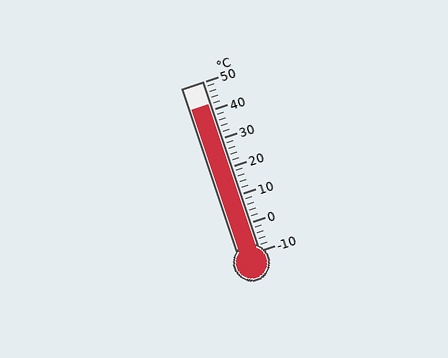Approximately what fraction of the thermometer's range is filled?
The thermometer is filled to approximately 85% of its range.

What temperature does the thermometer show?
The thermometer shows approximately 42°C.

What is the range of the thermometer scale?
The thermometer scale ranges from -10°C to 50°C.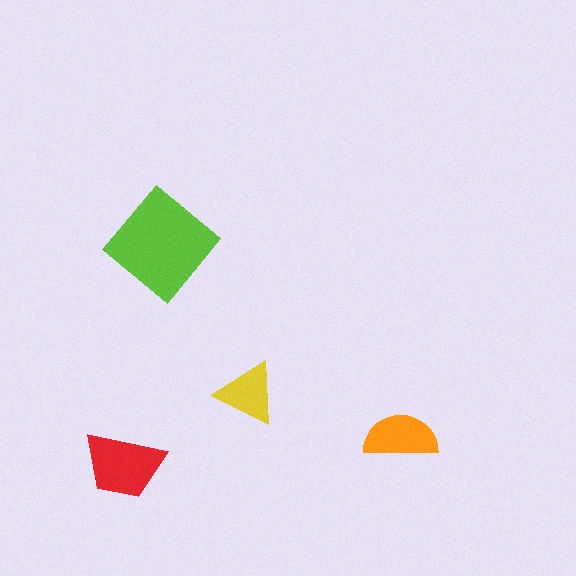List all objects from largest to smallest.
The lime diamond, the red trapezoid, the orange semicircle, the yellow triangle.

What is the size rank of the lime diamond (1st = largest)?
1st.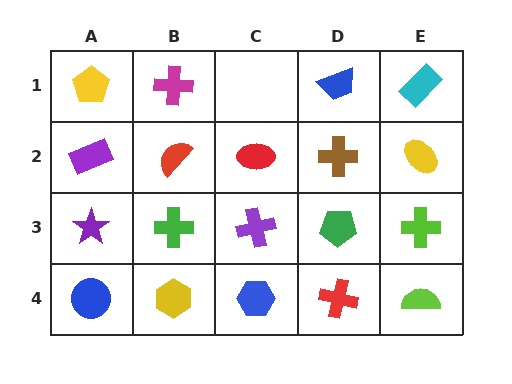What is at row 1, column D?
A blue trapezoid.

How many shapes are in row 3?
5 shapes.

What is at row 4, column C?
A blue hexagon.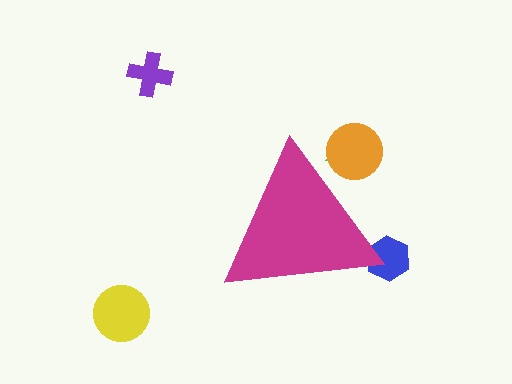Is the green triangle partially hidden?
Yes, the green triangle is partially hidden behind the magenta triangle.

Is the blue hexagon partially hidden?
Yes, the blue hexagon is partially hidden behind the magenta triangle.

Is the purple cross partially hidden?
No, the purple cross is fully visible.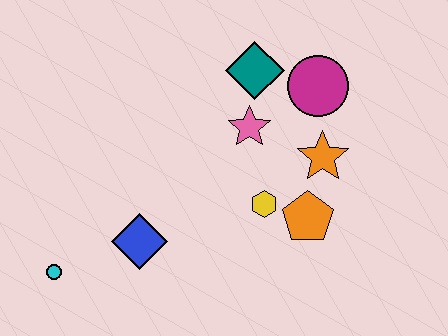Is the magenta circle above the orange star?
Yes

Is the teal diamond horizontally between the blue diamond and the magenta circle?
Yes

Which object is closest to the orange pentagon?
The yellow hexagon is closest to the orange pentagon.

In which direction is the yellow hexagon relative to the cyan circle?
The yellow hexagon is to the right of the cyan circle.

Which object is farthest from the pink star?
The cyan circle is farthest from the pink star.